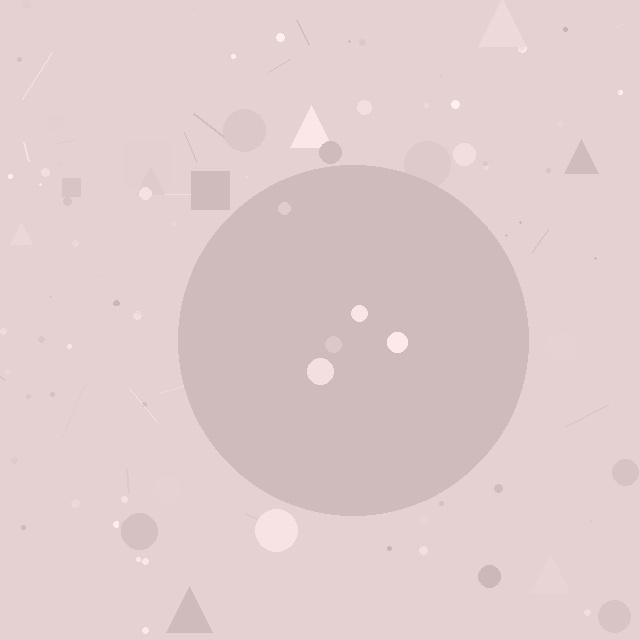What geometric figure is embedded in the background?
A circle is embedded in the background.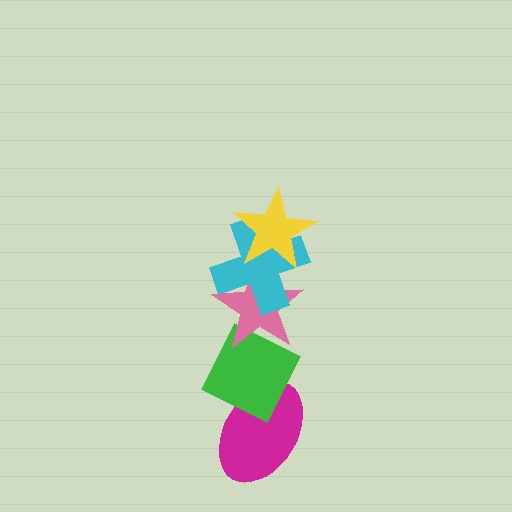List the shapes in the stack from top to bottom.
From top to bottom: the yellow star, the cyan cross, the pink star, the green diamond, the magenta ellipse.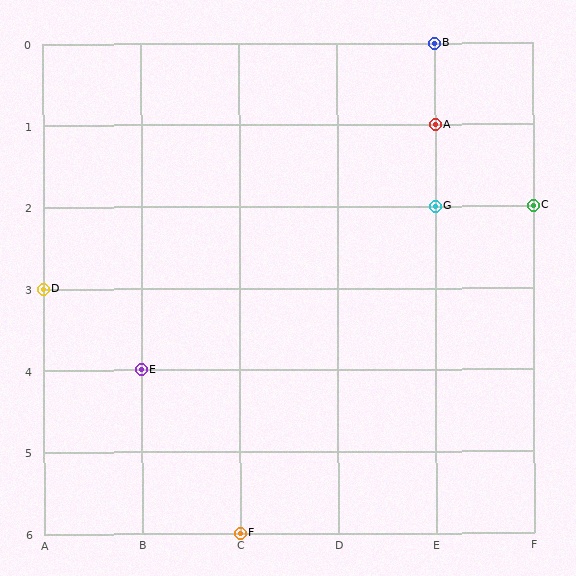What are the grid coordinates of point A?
Point A is at grid coordinates (E, 1).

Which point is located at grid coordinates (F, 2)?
Point C is at (F, 2).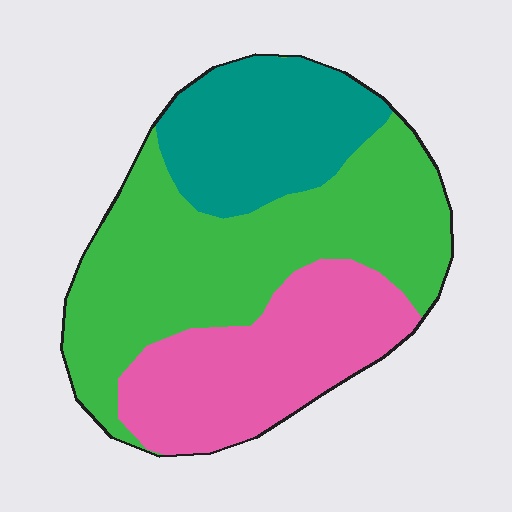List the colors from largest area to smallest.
From largest to smallest: green, pink, teal.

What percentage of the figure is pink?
Pink covers roughly 30% of the figure.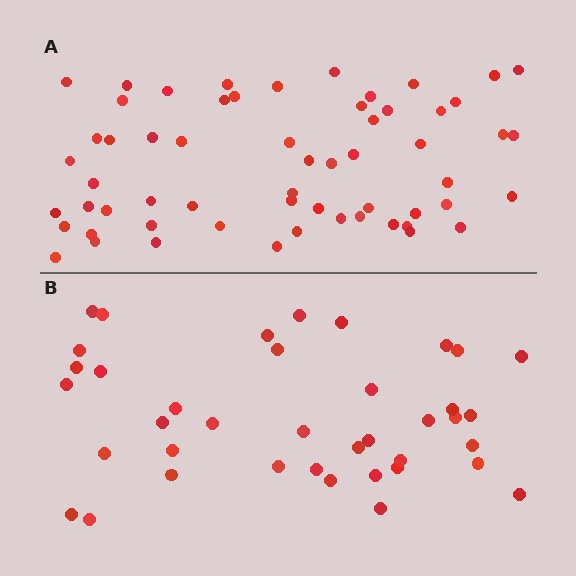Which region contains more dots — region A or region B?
Region A (the top region) has more dots.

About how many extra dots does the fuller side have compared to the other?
Region A has approximately 20 more dots than region B.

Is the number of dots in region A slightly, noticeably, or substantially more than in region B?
Region A has substantially more. The ratio is roughly 1.5 to 1.